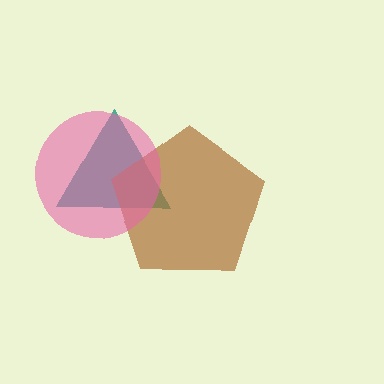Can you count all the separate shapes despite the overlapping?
Yes, there are 3 separate shapes.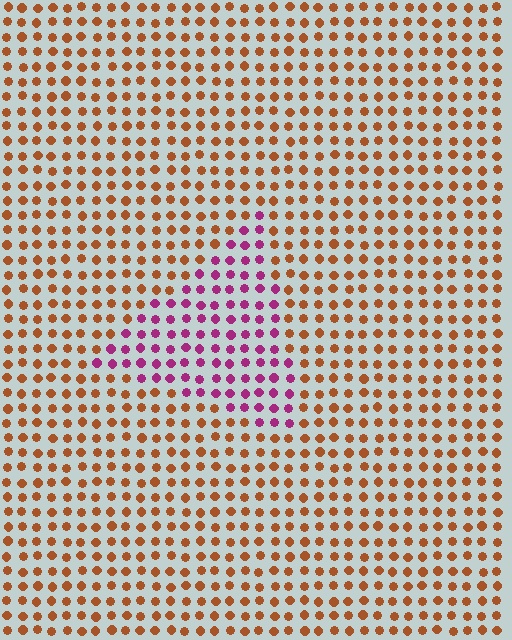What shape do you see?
I see a triangle.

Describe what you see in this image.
The image is filled with small brown elements in a uniform arrangement. A triangle-shaped region is visible where the elements are tinted to a slightly different hue, forming a subtle color boundary.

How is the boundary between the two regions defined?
The boundary is defined purely by a slight shift in hue (about 63 degrees). Spacing, size, and orientation are identical on both sides.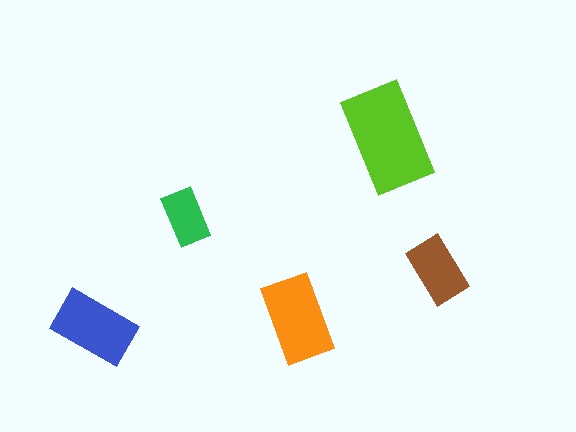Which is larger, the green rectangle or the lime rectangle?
The lime one.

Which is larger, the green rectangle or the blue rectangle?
The blue one.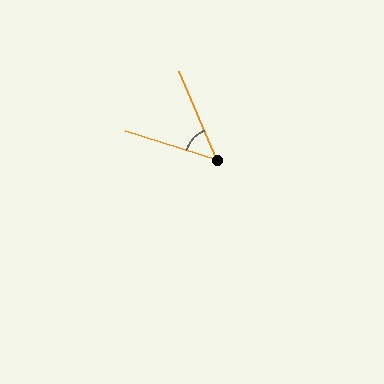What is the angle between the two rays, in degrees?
Approximately 50 degrees.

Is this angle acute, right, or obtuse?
It is acute.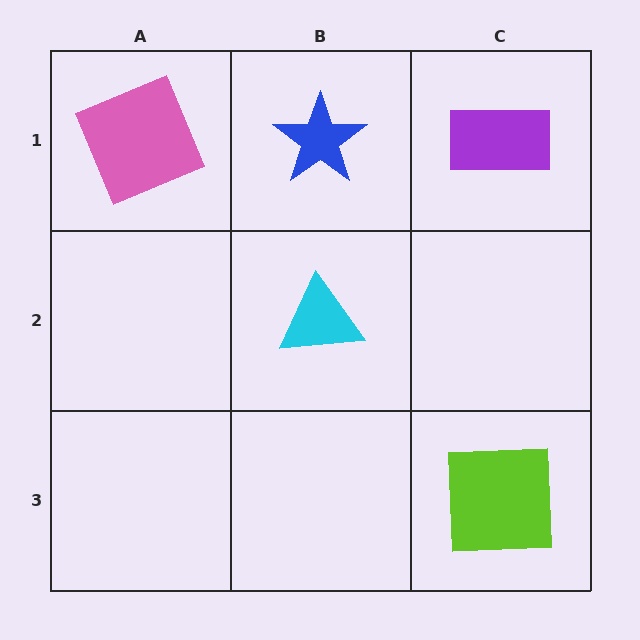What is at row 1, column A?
A pink square.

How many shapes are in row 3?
1 shape.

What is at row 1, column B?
A blue star.